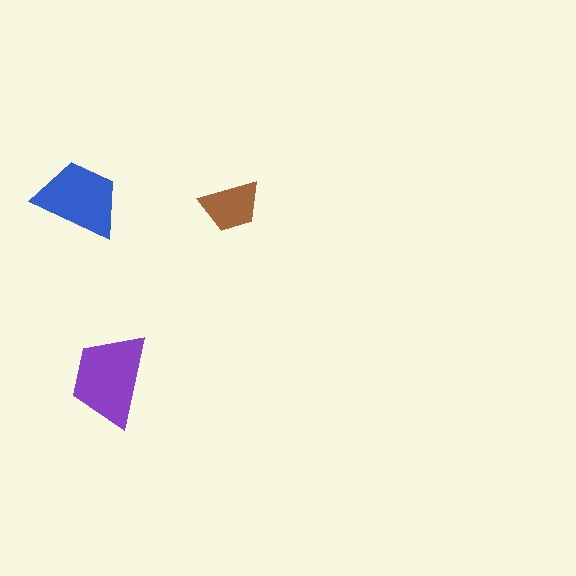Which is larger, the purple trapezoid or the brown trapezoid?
The purple one.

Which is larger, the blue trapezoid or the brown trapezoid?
The blue one.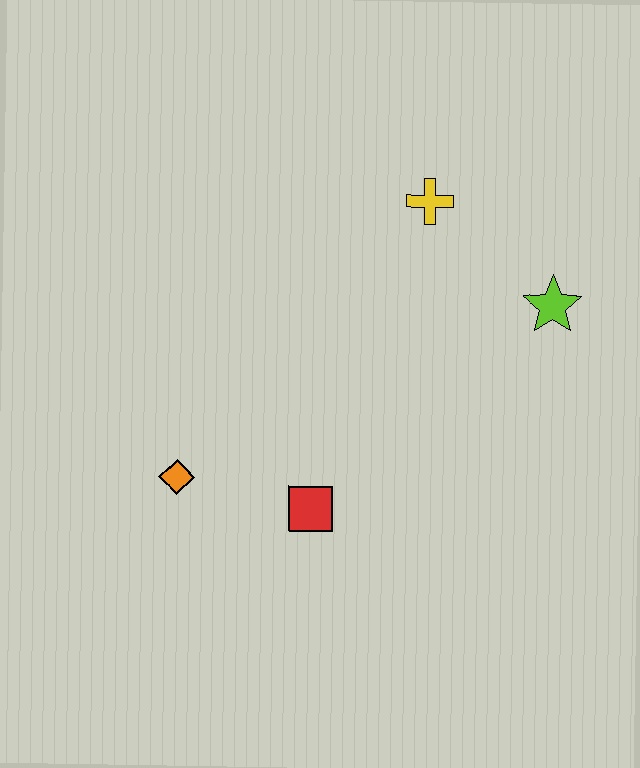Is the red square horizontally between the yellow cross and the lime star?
No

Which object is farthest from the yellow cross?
The orange diamond is farthest from the yellow cross.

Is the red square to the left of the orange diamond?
No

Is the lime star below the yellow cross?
Yes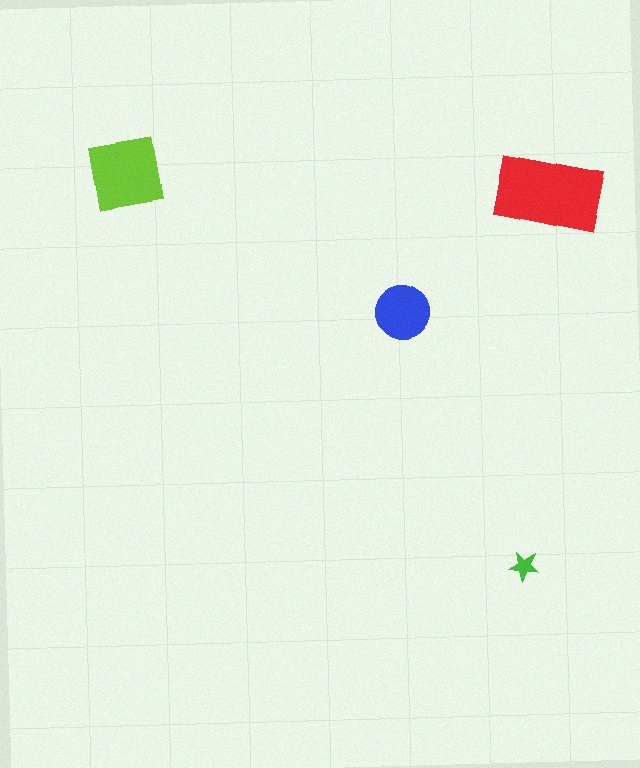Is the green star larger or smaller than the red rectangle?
Smaller.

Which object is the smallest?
The green star.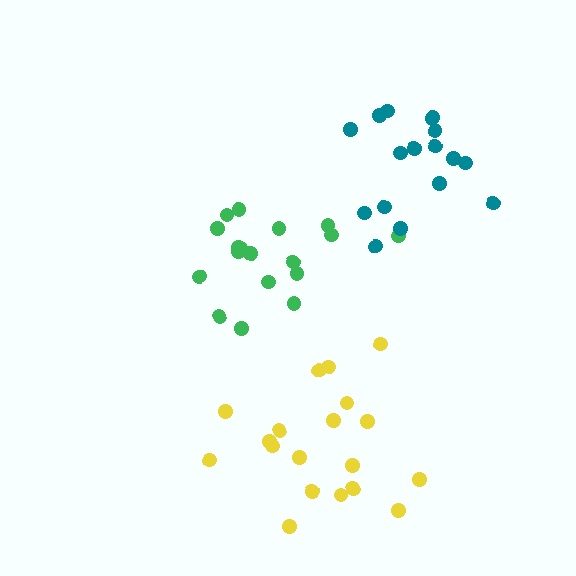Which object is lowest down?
The yellow cluster is bottommost.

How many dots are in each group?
Group 1: 19 dots, Group 2: 16 dots, Group 3: 19 dots (54 total).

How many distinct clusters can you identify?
There are 3 distinct clusters.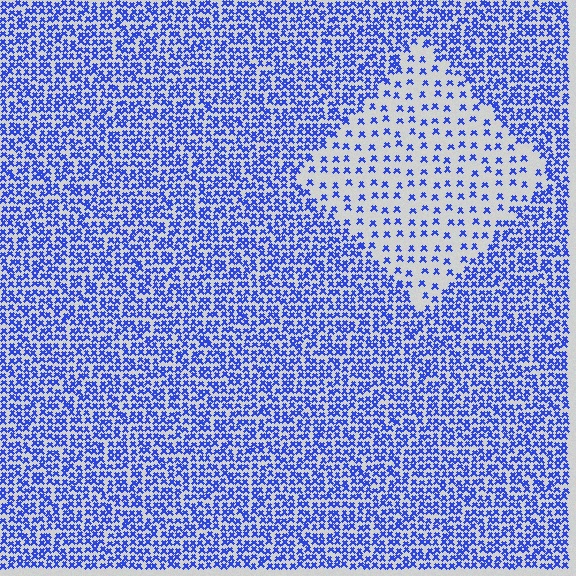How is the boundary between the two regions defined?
The boundary is defined by a change in element density (approximately 2.8x ratio). All elements are the same color, size, and shape.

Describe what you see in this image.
The image contains small blue elements arranged at two different densities. A diamond-shaped region is visible where the elements are less densely packed than the surrounding area.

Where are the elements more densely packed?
The elements are more densely packed outside the diamond boundary.